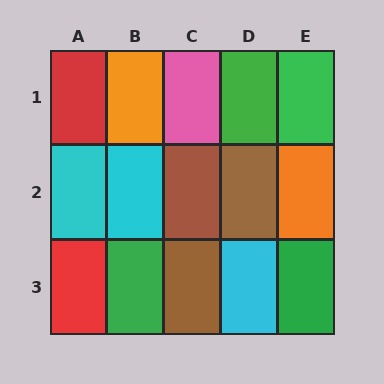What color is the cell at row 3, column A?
Red.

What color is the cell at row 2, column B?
Cyan.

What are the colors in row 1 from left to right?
Red, orange, pink, green, green.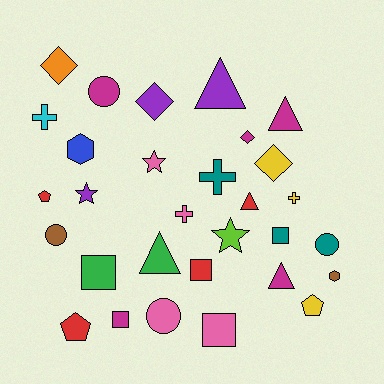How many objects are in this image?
There are 30 objects.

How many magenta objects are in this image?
There are 5 magenta objects.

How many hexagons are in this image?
There are 2 hexagons.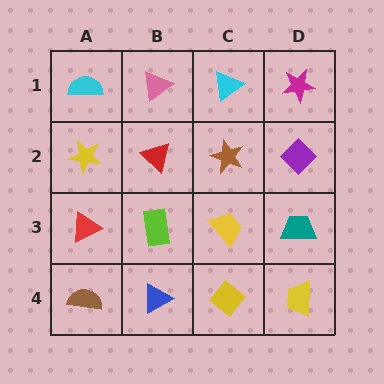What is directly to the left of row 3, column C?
A lime rectangle.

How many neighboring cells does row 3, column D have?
3.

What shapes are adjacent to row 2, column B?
A pink triangle (row 1, column B), a lime rectangle (row 3, column B), a yellow star (row 2, column A), a brown star (row 2, column C).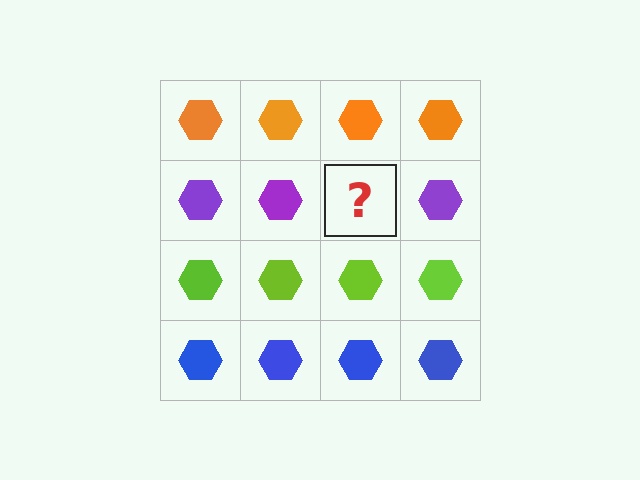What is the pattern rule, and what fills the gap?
The rule is that each row has a consistent color. The gap should be filled with a purple hexagon.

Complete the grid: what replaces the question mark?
The question mark should be replaced with a purple hexagon.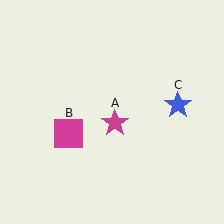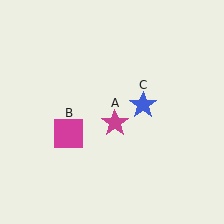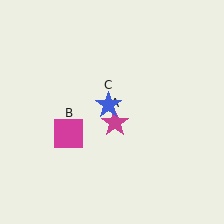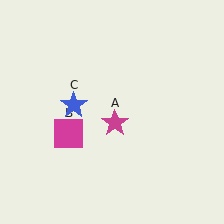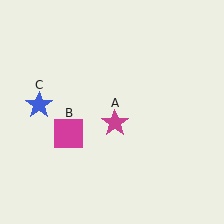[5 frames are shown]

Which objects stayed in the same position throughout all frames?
Magenta star (object A) and magenta square (object B) remained stationary.